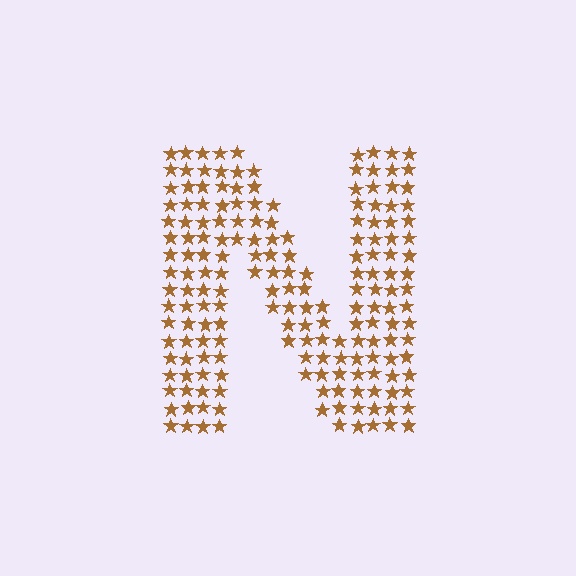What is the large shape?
The large shape is the letter N.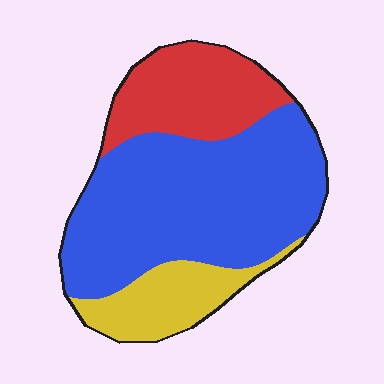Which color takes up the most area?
Blue, at roughly 60%.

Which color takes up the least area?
Yellow, at roughly 15%.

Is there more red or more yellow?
Red.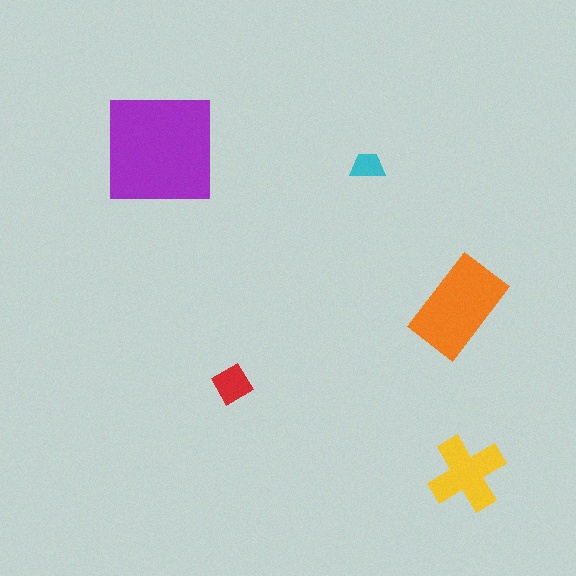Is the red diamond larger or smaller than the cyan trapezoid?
Larger.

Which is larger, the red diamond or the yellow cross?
The yellow cross.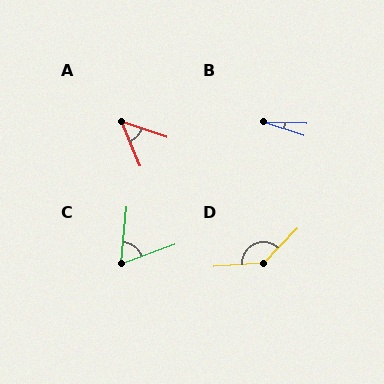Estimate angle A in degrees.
Approximately 49 degrees.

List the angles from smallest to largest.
B (17°), A (49°), C (65°), D (138°).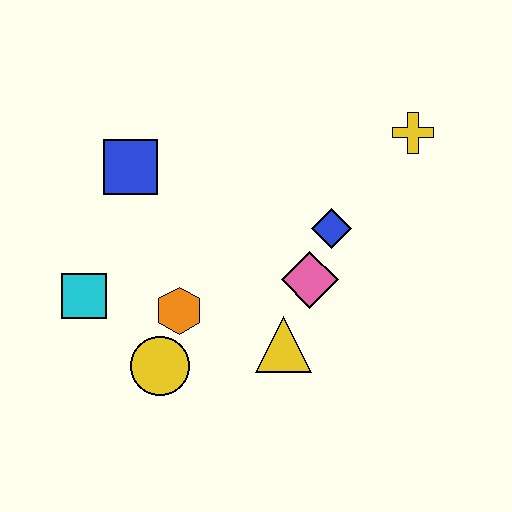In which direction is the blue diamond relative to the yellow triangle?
The blue diamond is above the yellow triangle.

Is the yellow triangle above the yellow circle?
Yes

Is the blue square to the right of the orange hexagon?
No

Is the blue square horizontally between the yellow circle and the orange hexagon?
No